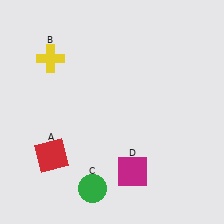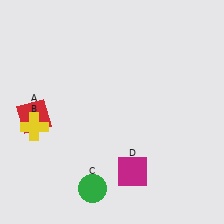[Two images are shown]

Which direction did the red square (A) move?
The red square (A) moved up.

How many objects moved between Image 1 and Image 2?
2 objects moved between the two images.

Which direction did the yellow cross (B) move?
The yellow cross (B) moved down.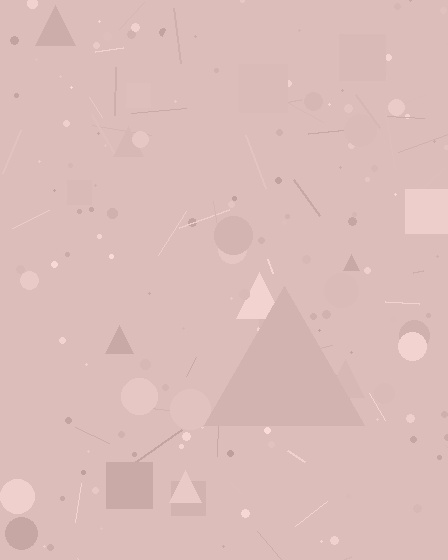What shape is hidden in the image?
A triangle is hidden in the image.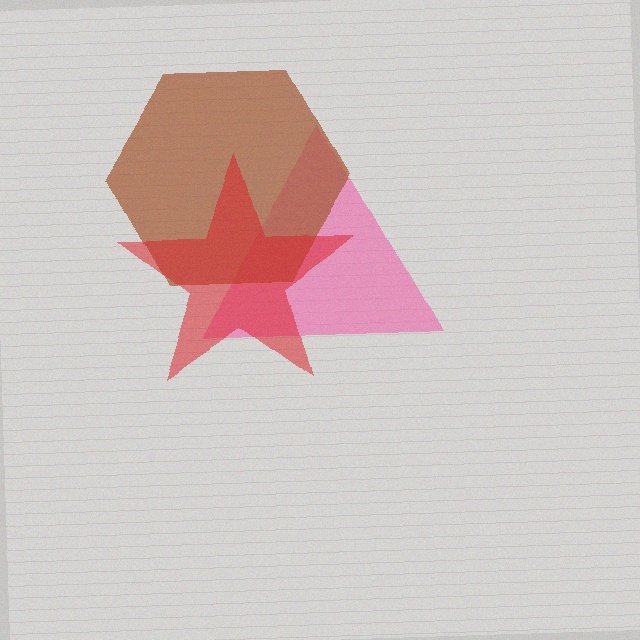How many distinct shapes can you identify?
There are 3 distinct shapes: a pink triangle, a brown hexagon, a red star.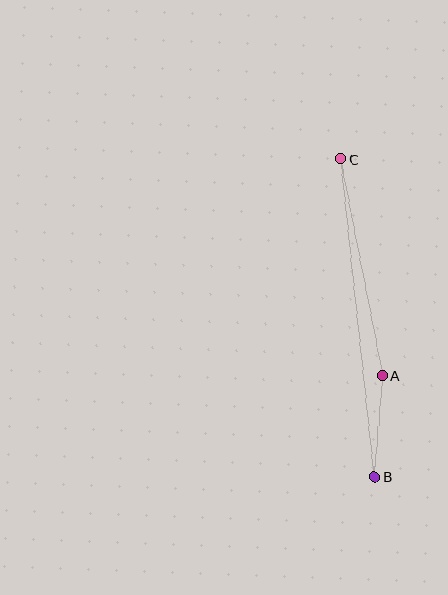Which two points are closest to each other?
Points A and B are closest to each other.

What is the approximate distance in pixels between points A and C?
The distance between A and C is approximately 221 pixels.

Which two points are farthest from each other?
Points B and C are farthest from each other.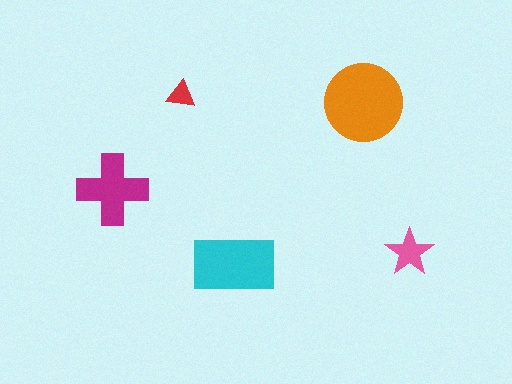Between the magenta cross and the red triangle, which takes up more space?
The magenta cross.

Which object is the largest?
The orange circle.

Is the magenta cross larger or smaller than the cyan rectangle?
Smaller.